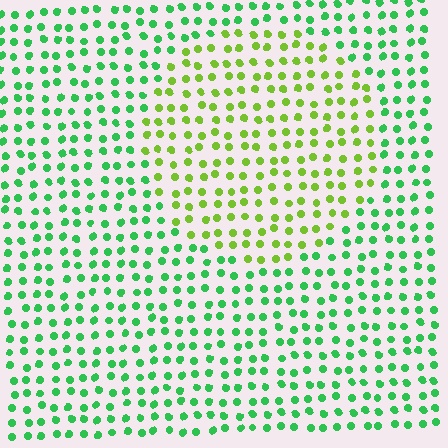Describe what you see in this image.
The image is filled with small green elements in a uniform arrangement. A circle-shaped region is visible where the elements are tinted to a slightly different hue, forming a subtle color boundary.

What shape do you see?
I see a circle.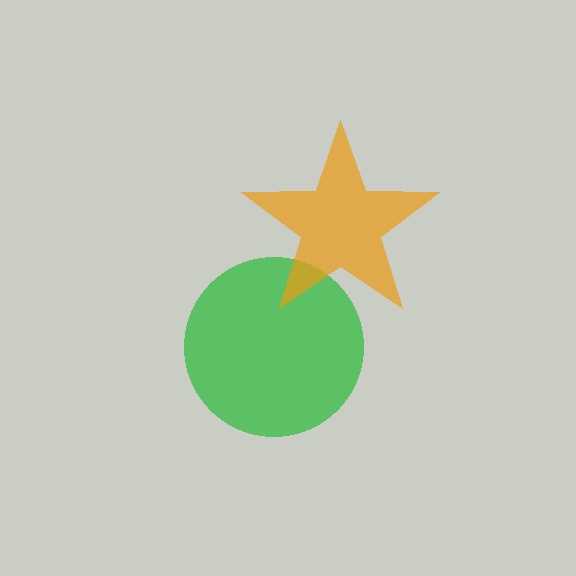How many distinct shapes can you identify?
There are 2 distinct shapes: a green circle, an orange star.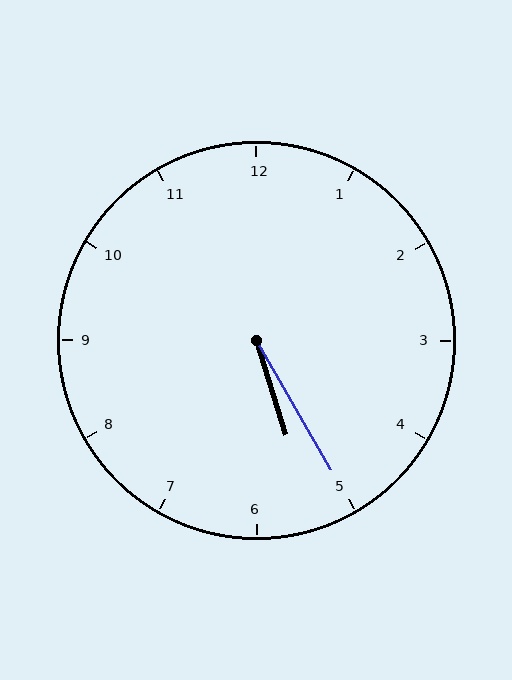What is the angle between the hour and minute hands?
Approximately 12 degrees.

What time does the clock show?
5:25.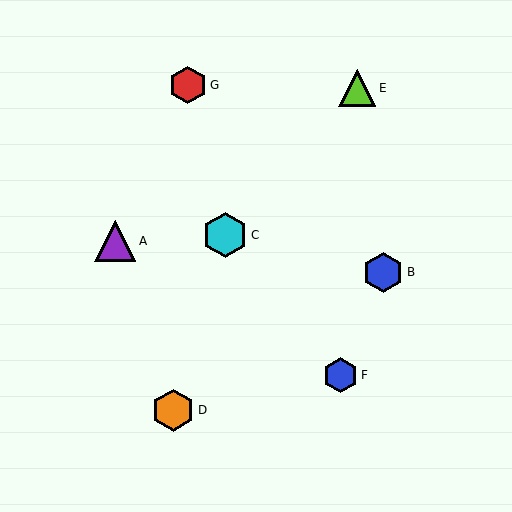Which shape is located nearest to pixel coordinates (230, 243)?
The cyan hexagon (labeled C) at (225, 235) is nearest to that location.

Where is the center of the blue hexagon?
The center of the blue hexagon is at (383, 272).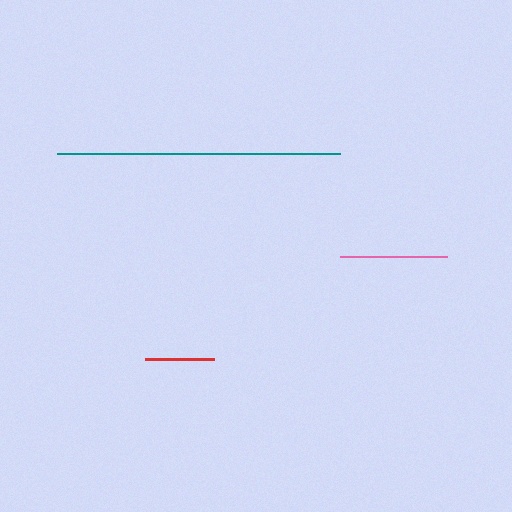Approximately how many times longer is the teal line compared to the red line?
The teal line is approximately 4.1 times the length of the red line.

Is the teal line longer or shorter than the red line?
The teal line is longer than the red line.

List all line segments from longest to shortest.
From longest to shortest: teal, pink, red.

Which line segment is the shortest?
The red line is the shortest at approximately 68 pixels.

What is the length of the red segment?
The red segment is approximately 68 pixels long.